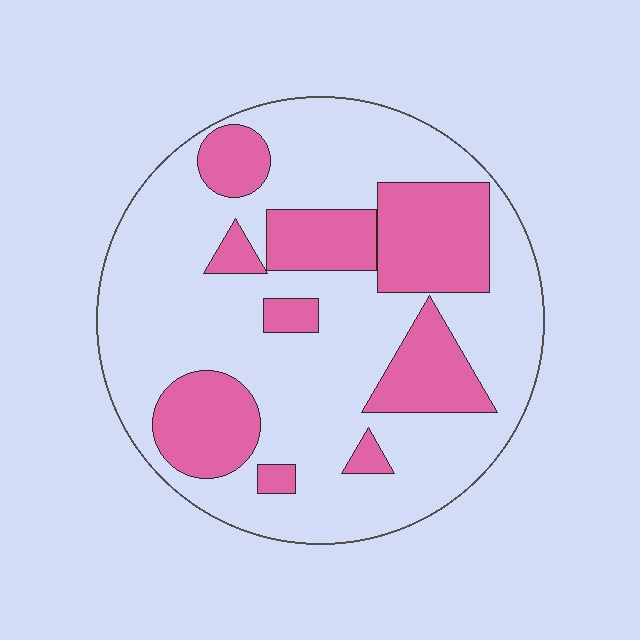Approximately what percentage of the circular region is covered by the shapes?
Approximately 30%.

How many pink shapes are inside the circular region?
9.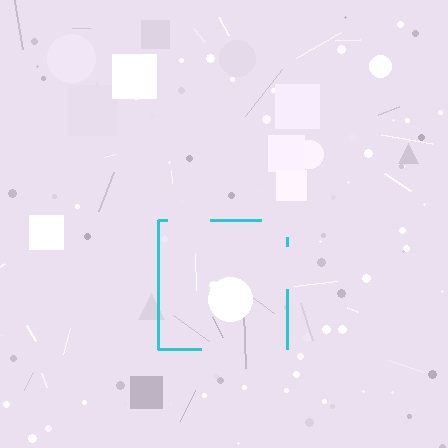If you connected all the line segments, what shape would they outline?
They would outline a square.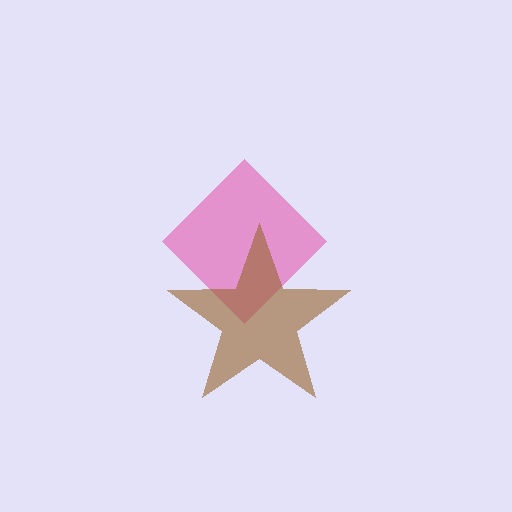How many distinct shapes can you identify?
There are 2 distinct shapes: a pink diamond, a brown star.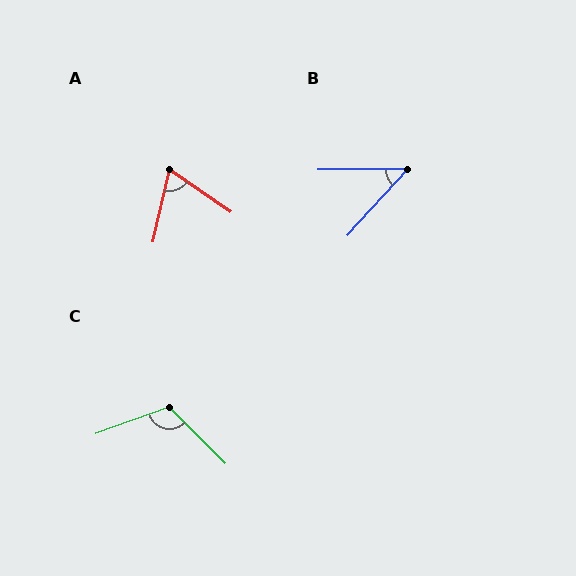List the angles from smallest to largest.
B (47°), A (68°), C (115°).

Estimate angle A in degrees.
Approximately 68 degrees.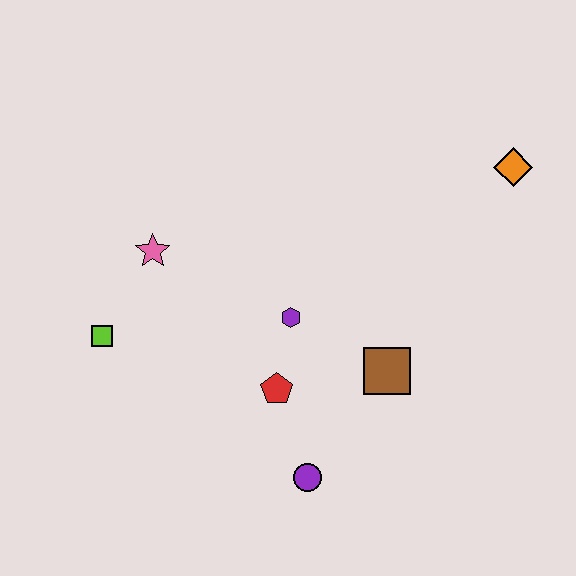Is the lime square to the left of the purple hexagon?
Yes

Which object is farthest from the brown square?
The lime square is farthest from the brown square.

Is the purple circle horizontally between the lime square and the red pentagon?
No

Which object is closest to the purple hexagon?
The red pentagon is closest to the purple hexagon.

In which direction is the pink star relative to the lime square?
The pink star is above the lime square.